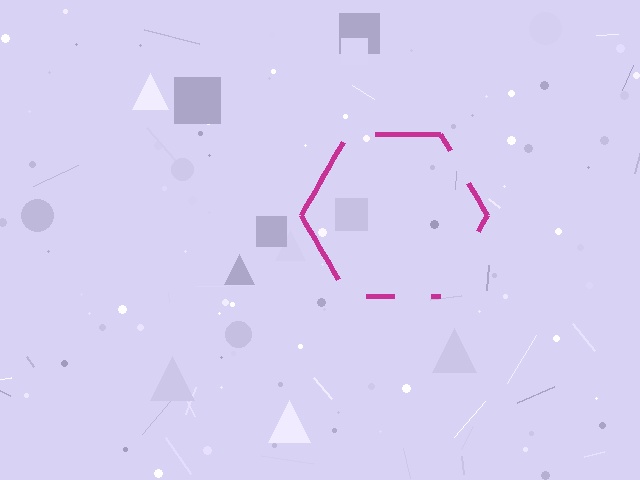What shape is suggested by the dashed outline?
The dashed outline suggests a hexagon.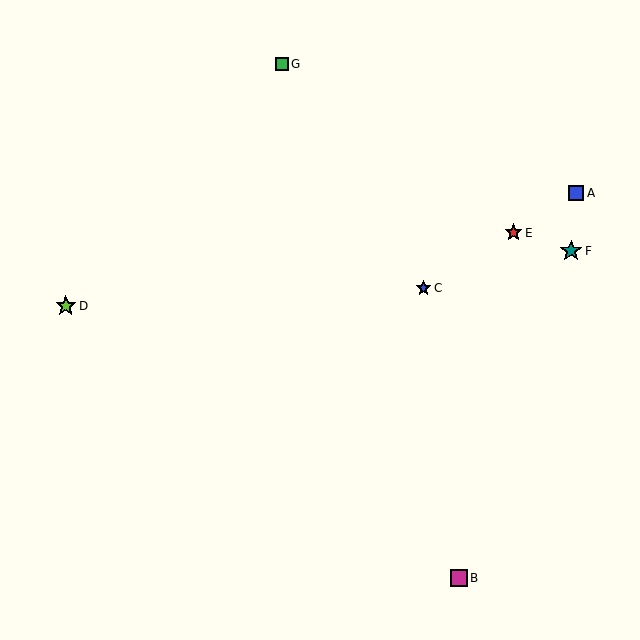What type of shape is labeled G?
Shape G is a green square.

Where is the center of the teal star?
The center of the teal star is at (571, 251).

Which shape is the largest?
The teal star (labeled F) is the largest.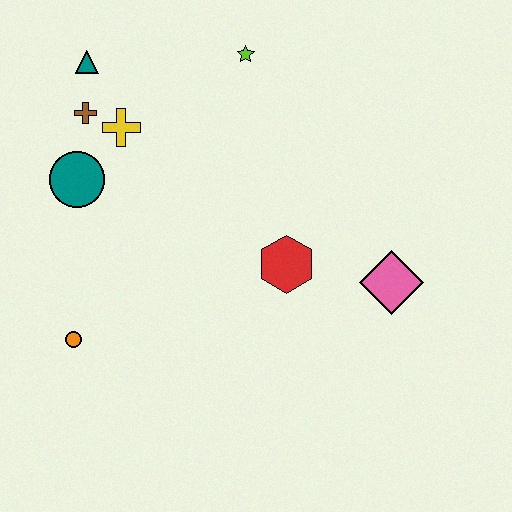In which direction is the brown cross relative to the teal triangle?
The brown cross is below the teal triangle.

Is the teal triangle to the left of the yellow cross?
Yes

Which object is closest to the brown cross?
The yellow cross is closest to the brown cross.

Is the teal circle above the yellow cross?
No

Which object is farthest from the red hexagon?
The teal triangle is farthest from the red hexagon.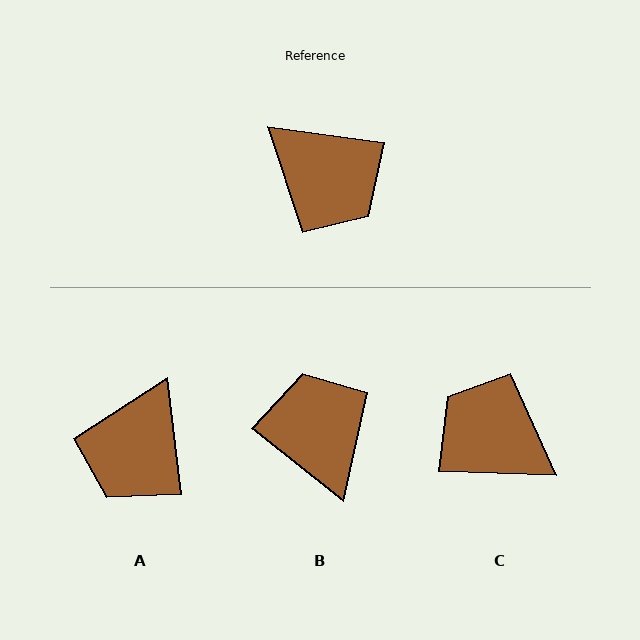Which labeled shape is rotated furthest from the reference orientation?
C, about 174 degrees away.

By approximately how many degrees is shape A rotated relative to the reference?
Approximately 75 degrees clockwise.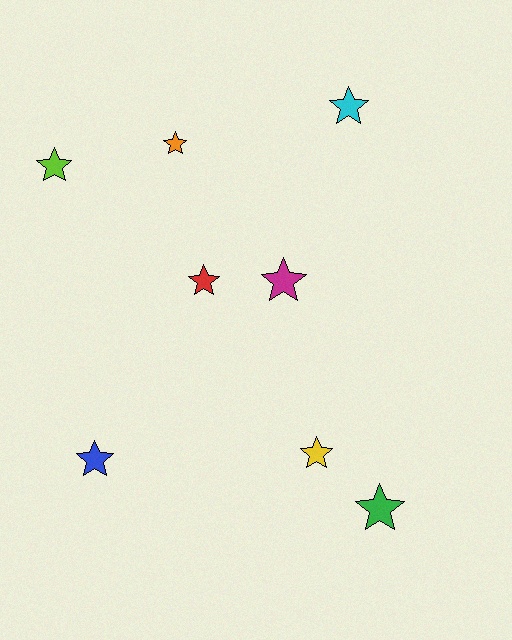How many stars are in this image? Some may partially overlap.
There are 8 stars.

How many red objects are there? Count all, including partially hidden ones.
There is 1 red object.